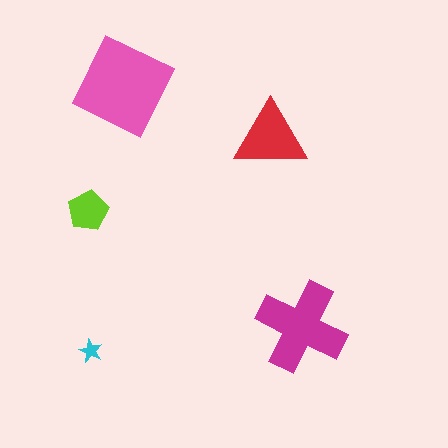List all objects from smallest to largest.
The cyan star, the lime pentagon, the red triangle, the magenta cross, the pink diamond.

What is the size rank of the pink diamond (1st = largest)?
1st.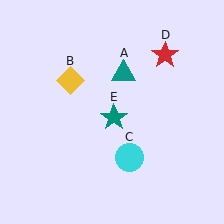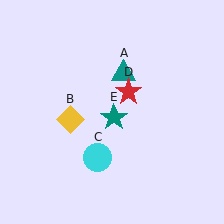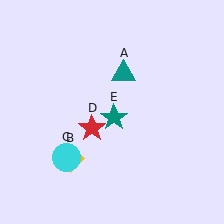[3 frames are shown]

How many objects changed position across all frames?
3 objects changed position: yellow diamond (object B), cyan circle (object C), red star (object D).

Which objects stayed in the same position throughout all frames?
Teal triangle (object A) and teal star (object E) remained stationary.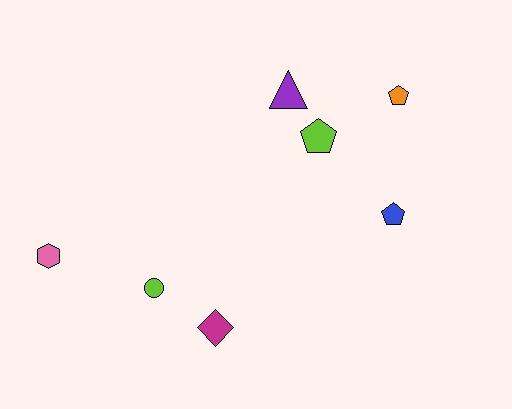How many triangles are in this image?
There is 1 triangle.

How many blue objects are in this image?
There is 1 blue object.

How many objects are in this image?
There are 7 objects.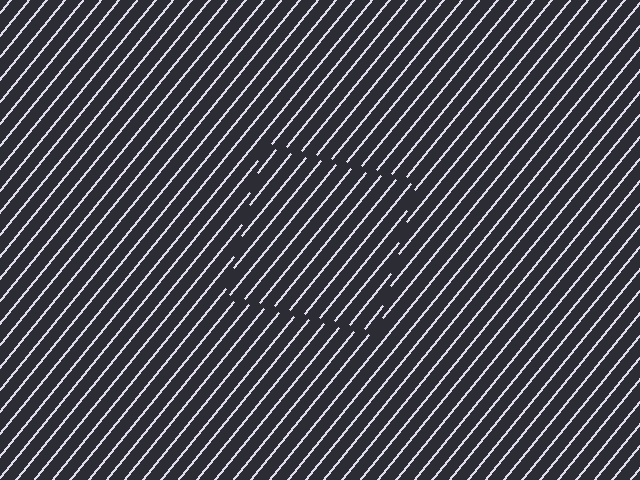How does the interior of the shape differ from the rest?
The interior of the shape contains the same grating, shifted by half a period — the contour is defined by the phase discontinuity where line-ends from the inner and outer gratings abut.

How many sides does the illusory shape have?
4 sides — the line-ends trace a square.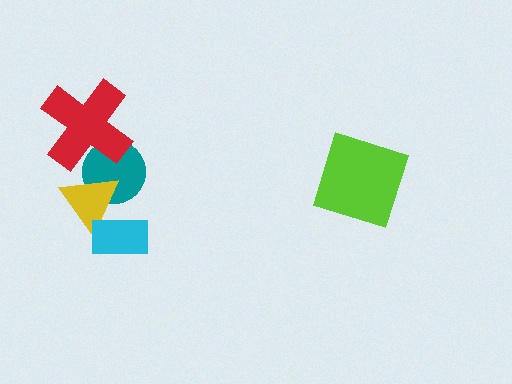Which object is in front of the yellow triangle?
The cyan rectangle is in front of the yellow triangle.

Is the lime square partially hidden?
No, no other shape covers it.